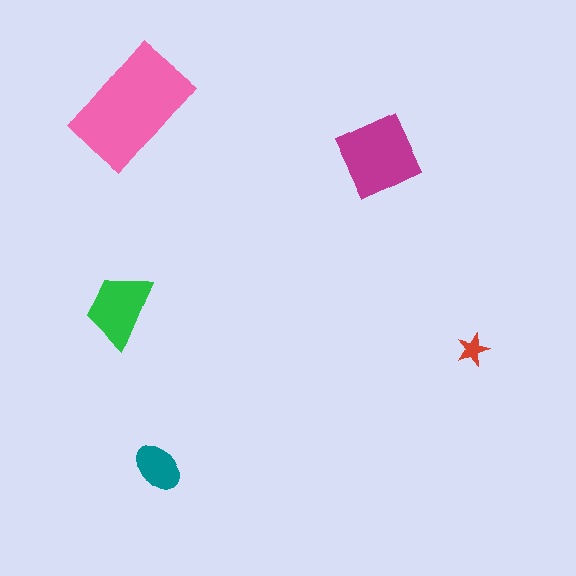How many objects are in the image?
There are 5 objects in the image.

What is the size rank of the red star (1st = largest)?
5th.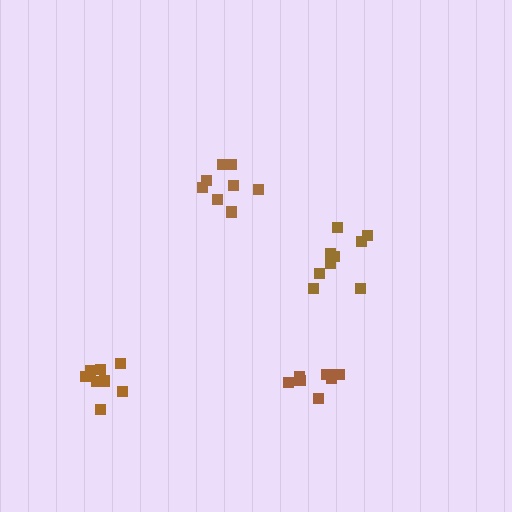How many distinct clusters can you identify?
There are 4 distinct clusters.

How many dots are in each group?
Group 1: 8 dots, Group 2: 8 dots, Group 3: 8 dots, Group 4: 10 dots (34 total).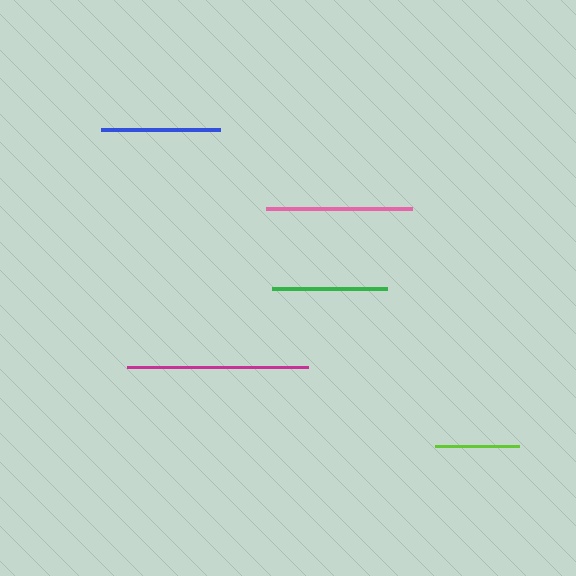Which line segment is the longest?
The magenta line is the longest at approximately 181 pixels.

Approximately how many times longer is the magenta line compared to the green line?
The magenta line is approximately 1.6 times the length of the green line.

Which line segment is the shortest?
The lime line is the shortest at approximately 83 pixels.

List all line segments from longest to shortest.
From longest to shortest: magenta, pink, blue, green, lime.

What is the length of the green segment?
The green segment is approximately 115 pixels long.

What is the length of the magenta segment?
The magenta segment is approximately 181 pixels long.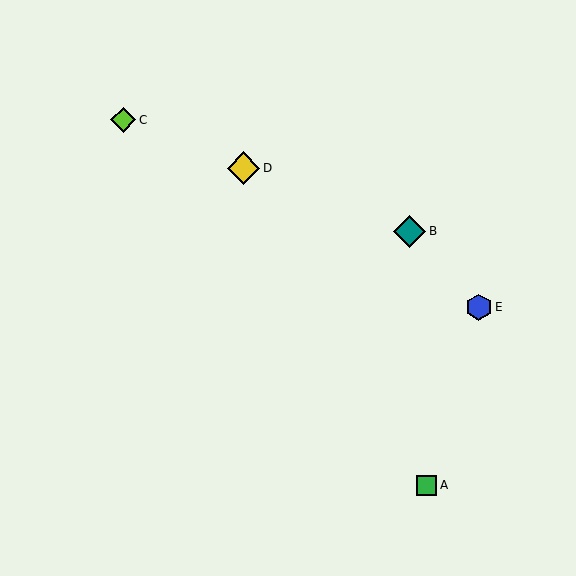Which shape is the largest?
The yellow diamond (labeled D) is the largest.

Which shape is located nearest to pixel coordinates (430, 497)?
The green square (labeled A) at (427, 485) is nearest to that location.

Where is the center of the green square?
The center of the green square is at (427, 485).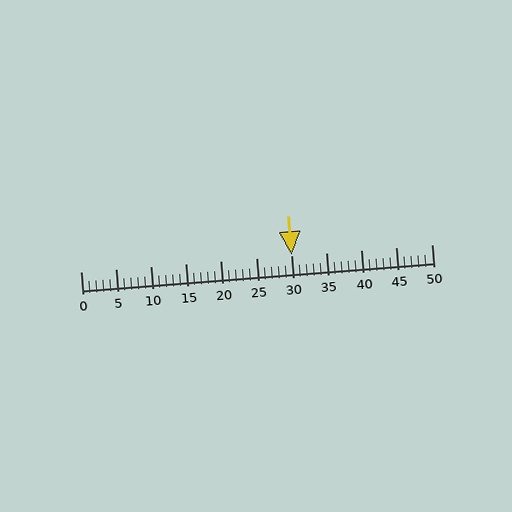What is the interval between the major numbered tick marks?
The major tick marks are spaced 5 units apart.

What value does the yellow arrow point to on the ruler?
The yellow arrow points to approximately 30.